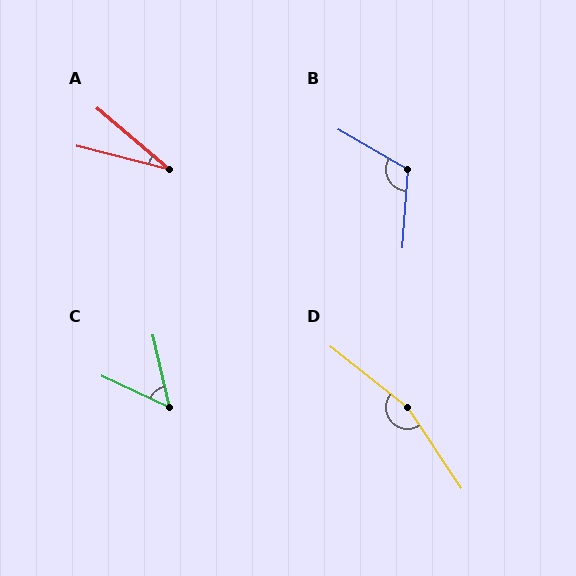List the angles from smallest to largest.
A (26°), C (52°), B (116°), D (162°).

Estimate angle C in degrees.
Approximately 52 degrees.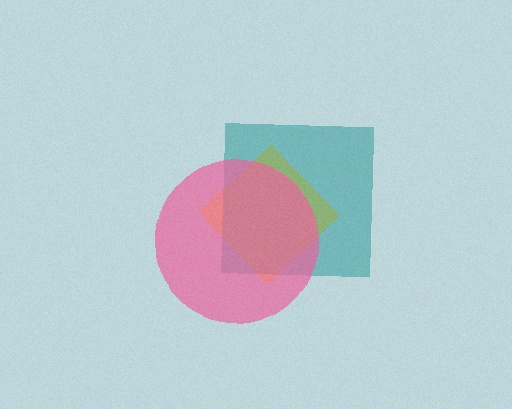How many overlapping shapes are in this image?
There are 3 overlapping shapes in the image.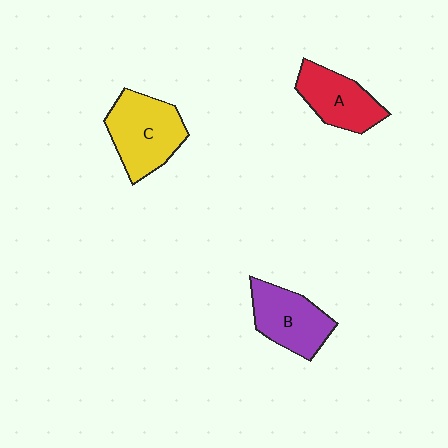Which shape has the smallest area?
Shape A (red).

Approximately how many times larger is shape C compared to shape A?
Approximately 1.3 times.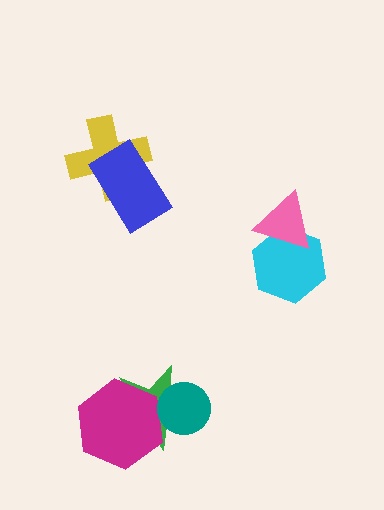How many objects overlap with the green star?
2 objects overlap with the green star.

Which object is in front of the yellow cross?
The blue rectangle is in front of the yellow cross.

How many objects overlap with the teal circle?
1 object overlaps with the teal circle.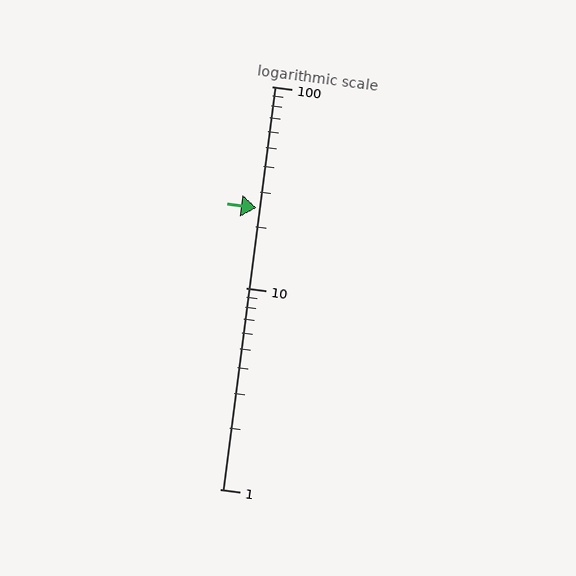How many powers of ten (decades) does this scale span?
The scale spans 2 decades, from 1 to 100.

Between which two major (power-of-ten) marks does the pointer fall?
The pointer is between 10 and 100.